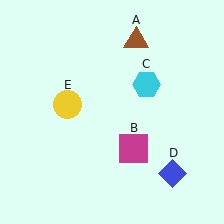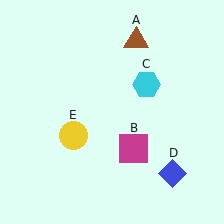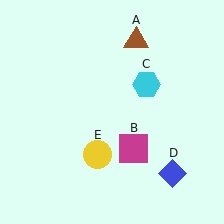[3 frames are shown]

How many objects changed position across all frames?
1 object changed position: yellow circle (object E).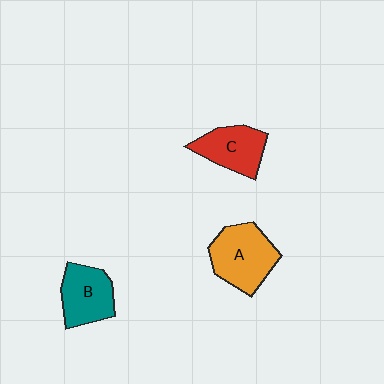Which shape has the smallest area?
Shape C (red).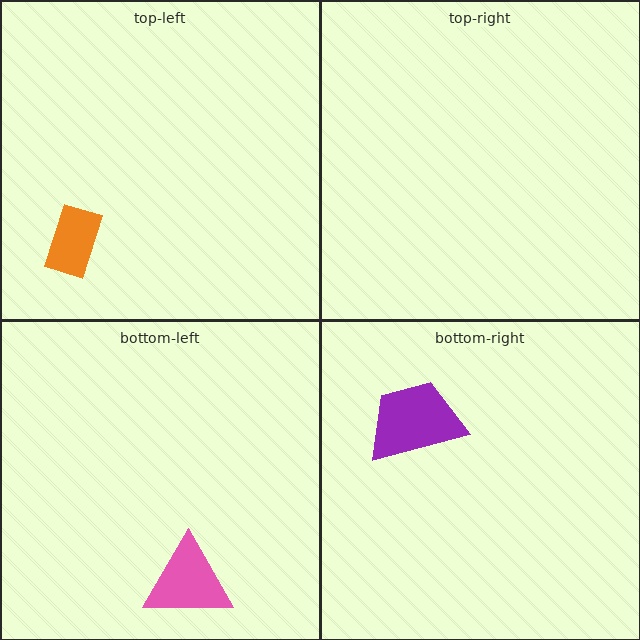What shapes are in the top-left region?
The orange rectangle.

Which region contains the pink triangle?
The bottom-left region.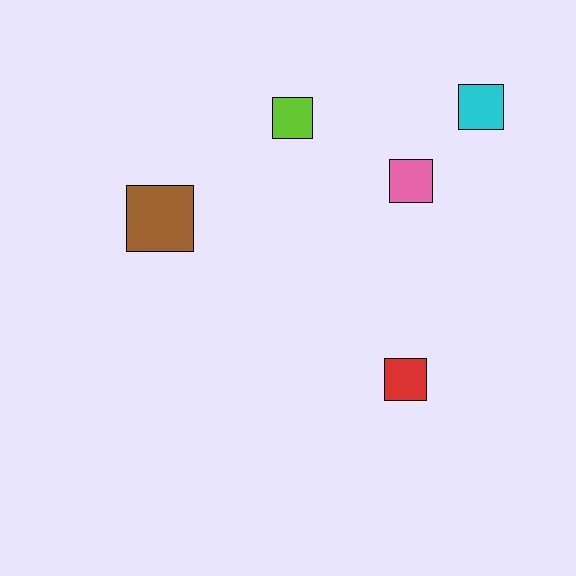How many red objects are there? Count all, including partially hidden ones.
There is 1 red object.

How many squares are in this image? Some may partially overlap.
There are 5 squares.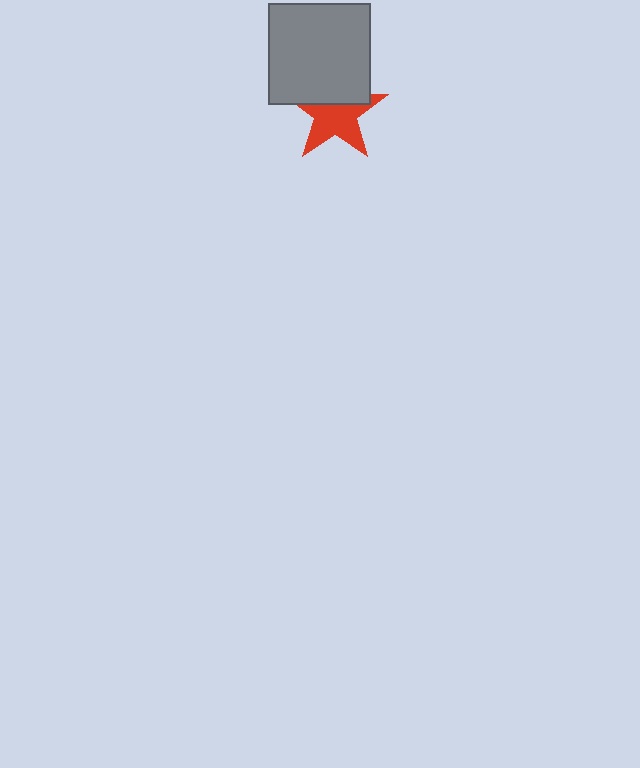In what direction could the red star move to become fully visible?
The red star could move down. That would shift it out from behind the gray square entirely.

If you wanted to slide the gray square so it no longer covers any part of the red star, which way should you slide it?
Slide it up — that is the most direct way to separate the two shapes.